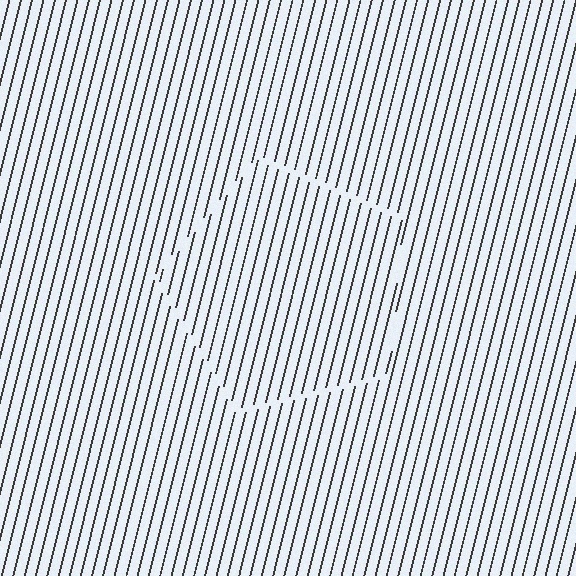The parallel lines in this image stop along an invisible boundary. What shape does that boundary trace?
An illusory pentagon. The interior of the shape contains the same grating, shifted by half a period — the contour is defined by the phase discontinuity where line-ends from the inner and outer gratings abut.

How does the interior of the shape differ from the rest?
The interior of the shape contains the same grating, shifted by half a period — the contour is defined by the phase discontinuity where line-ends from the inner and outer gratings abut.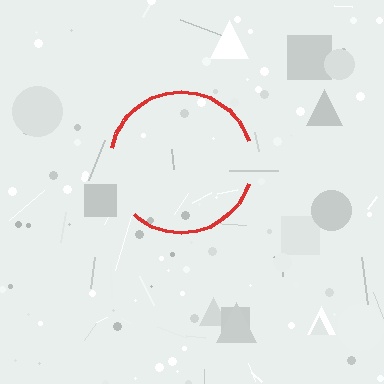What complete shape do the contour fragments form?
The contour fragments form a circle.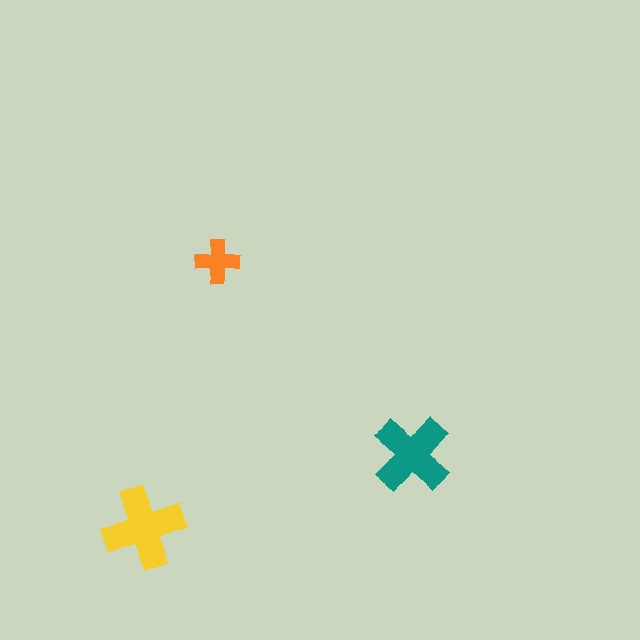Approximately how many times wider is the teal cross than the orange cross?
About 2 times wider.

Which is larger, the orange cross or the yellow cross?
The yellow one.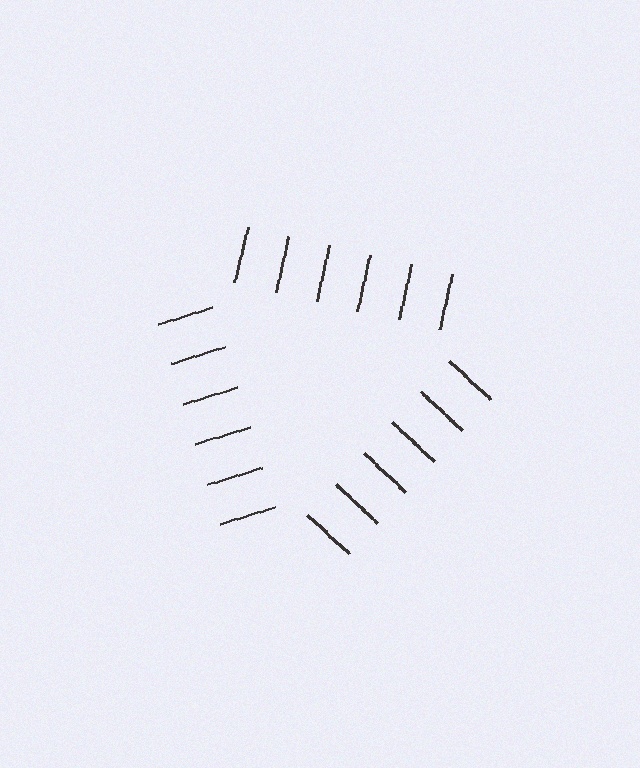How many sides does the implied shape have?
3 sides — the line-ends trace a triangle.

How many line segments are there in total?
18 — 6 along each of the 3 edges.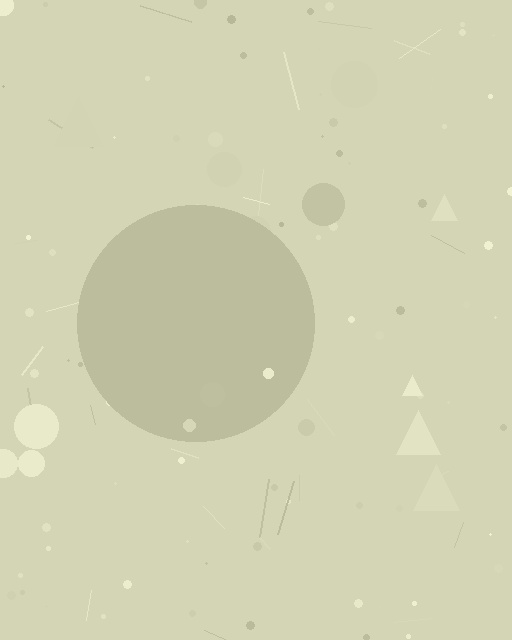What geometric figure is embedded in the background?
A circle is embedded in the background.